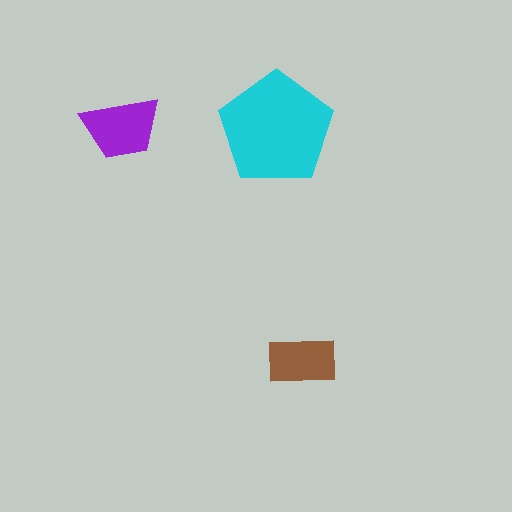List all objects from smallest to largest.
The brown rectangle, the purple trapezoid, the cyan pentagon.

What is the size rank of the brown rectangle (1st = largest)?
3rd.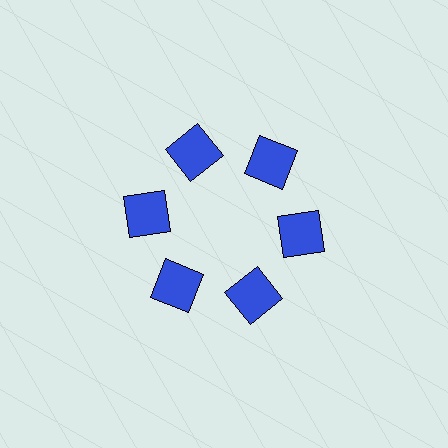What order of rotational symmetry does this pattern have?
This pattern has 6-fold rotational symmetry.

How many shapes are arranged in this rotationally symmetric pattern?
There are 6 shapes, arranged in 6 groups of 1.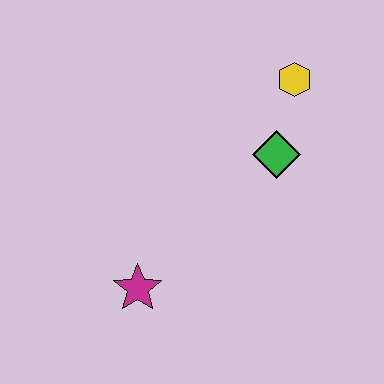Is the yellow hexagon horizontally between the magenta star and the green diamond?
No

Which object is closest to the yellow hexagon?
The green diamond is closest to the yellow hexagon.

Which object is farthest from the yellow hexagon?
The magenta star is farthest from the yellow hexagon.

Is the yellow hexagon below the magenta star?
No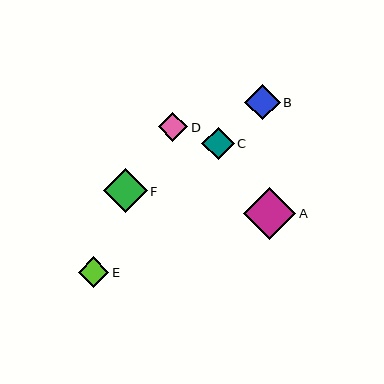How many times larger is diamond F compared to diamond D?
Diamond F is approximately 1.5 times the size of diamond D.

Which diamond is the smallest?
Diamond D is the smallest with a size of approximately 29 pixels.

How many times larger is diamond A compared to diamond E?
Diamond A is approximately 1.7 times the size of diamond E.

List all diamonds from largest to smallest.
From largest to smallest: A, F, B, C, E, D.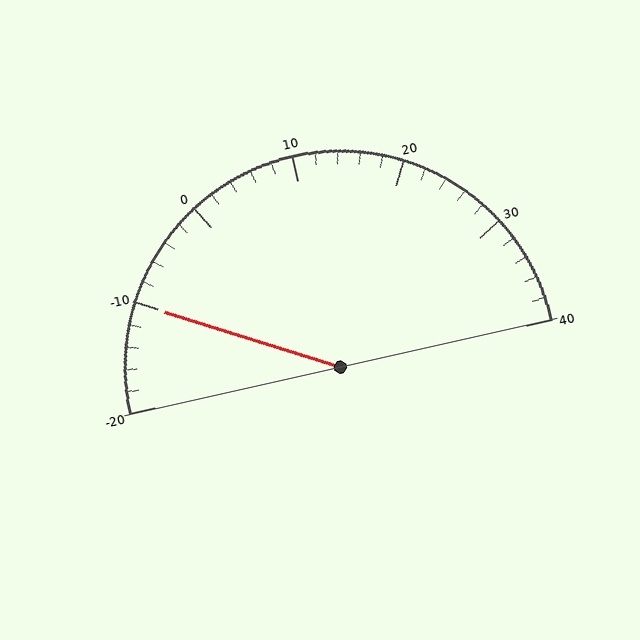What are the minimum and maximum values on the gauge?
The gauge ranges from -20 to 40.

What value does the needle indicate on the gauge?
The needle indicates approximately -10.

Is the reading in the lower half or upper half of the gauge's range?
The reading is in the lower half of the range (-20 to 40).